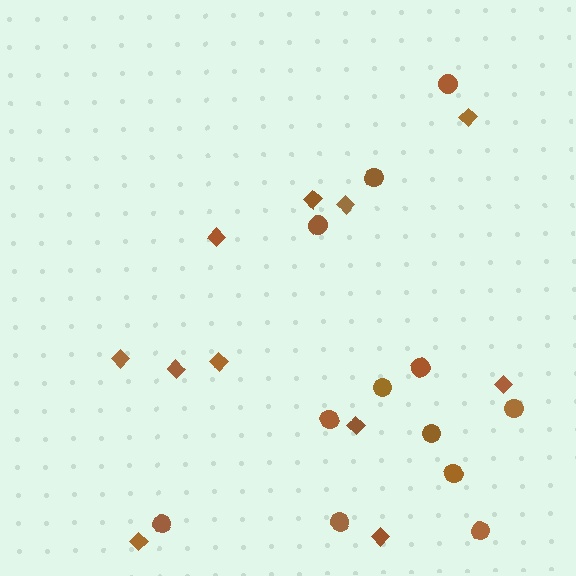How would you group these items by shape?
There are 2 groups: one group of diamonds (11) and one group of circles (12).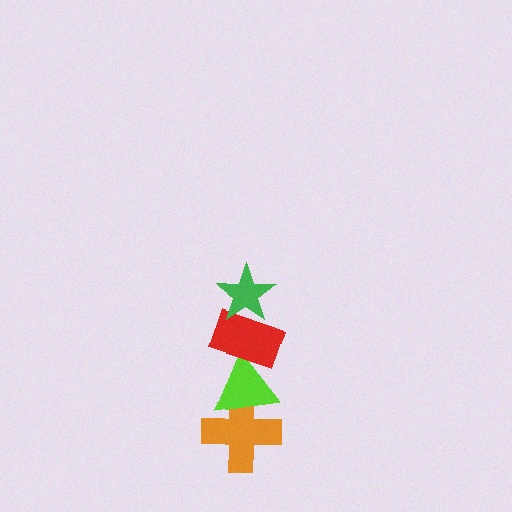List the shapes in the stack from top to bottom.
From top to bottom: the green star, the red rectangle, the lime triangle, the orange cross.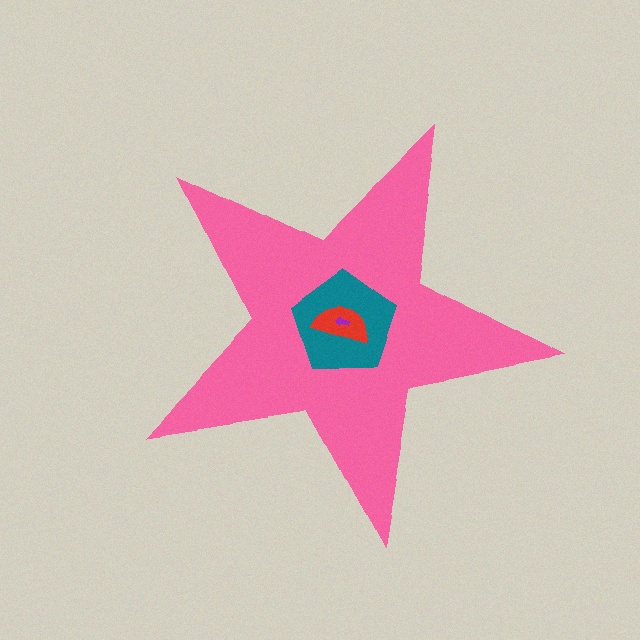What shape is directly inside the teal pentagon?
The red semicircle.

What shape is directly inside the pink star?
The teal pentagon.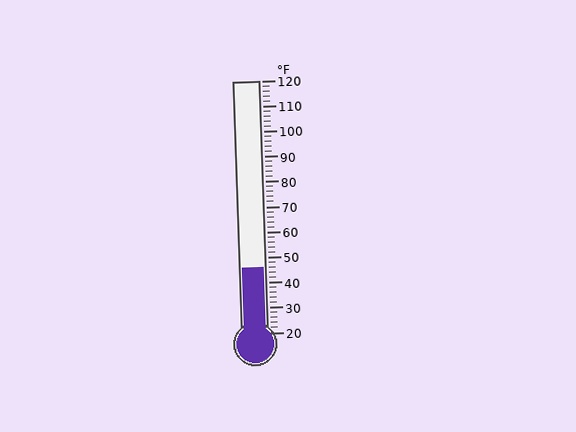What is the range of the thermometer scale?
The thermometer scale ranges from 20°F to 120°F.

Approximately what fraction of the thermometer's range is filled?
The thermometer is filled to approximately 25% of its range.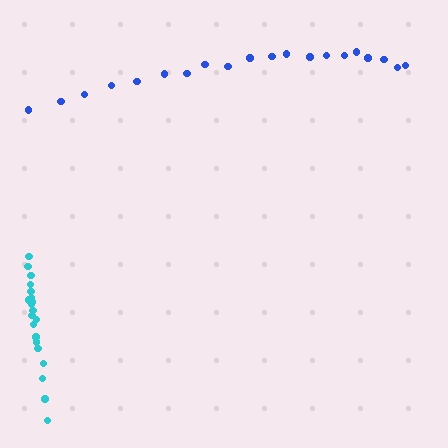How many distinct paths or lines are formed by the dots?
There are 2 distinct paths.